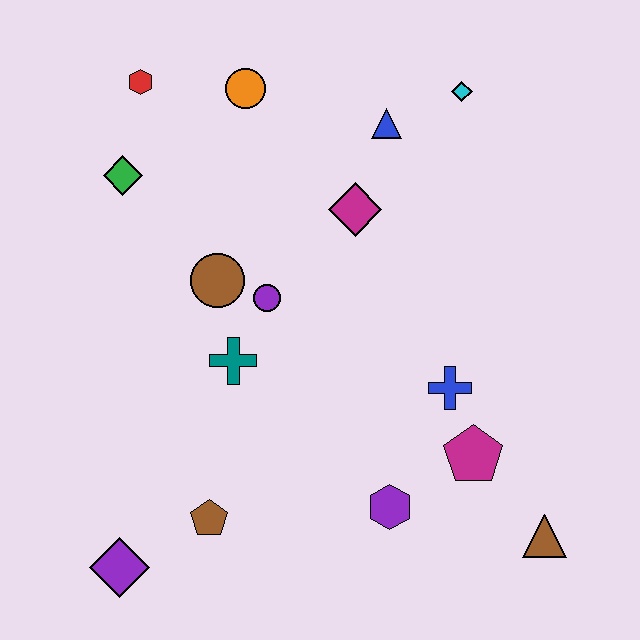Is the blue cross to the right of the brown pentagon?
Yes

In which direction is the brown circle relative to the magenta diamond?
The brown circle is to the left of the magenta diamond.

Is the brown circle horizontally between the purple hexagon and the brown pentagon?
Yes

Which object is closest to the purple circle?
The brown circle is closest to the purple circle.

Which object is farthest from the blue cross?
The red hexagon is farthest from the blue cross.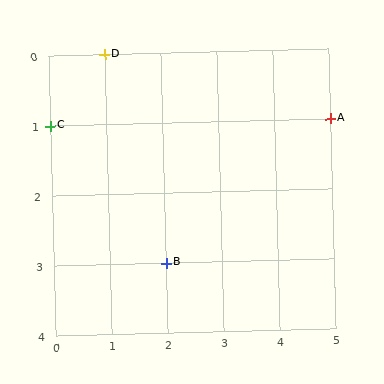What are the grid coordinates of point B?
Point B is at grid coordinates (2, 3).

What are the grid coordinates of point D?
Point D is at grid coordinates (1, 0).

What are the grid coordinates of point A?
Point A is at grid coordinates (5, 1).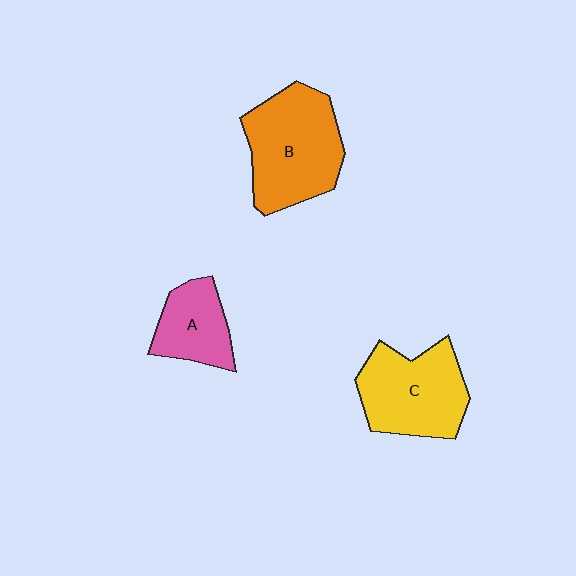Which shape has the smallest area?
Shape A (pink).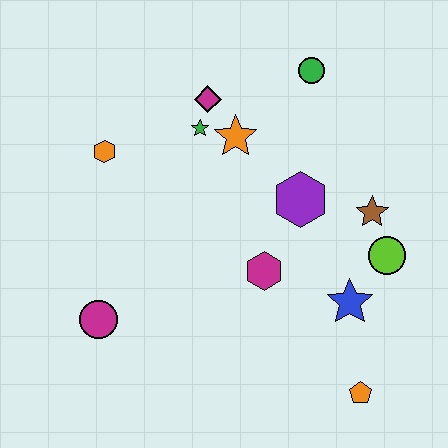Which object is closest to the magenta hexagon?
The purple hexagon is closest to the magenta hexagon.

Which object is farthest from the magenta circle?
The green circle is farthest from the magenta circle.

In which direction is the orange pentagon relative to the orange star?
The orange pentagon is below the orange star.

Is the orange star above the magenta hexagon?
Yes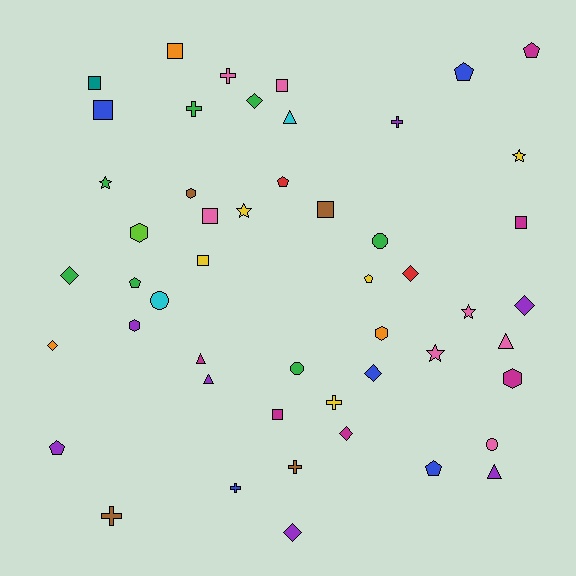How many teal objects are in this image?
There is 1 teal object.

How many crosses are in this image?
There are 7 crosses.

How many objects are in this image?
There are 50 objects.